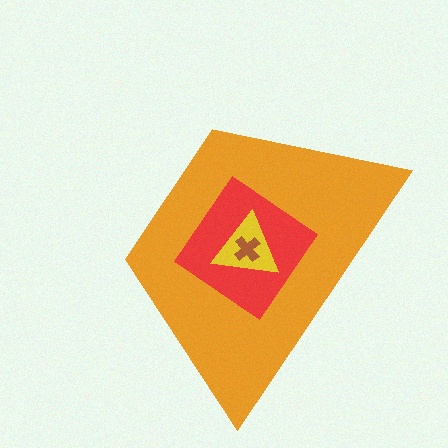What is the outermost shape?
The orange trapezoid.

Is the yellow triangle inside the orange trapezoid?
Yes.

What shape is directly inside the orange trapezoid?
The red diamond.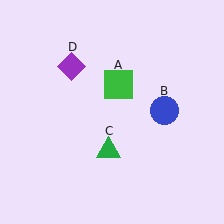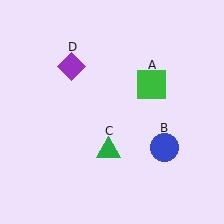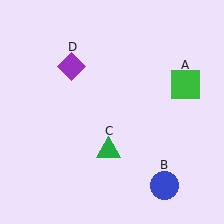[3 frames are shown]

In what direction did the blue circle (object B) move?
The blue circle (object B) moved down.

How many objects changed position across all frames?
2 objects changed position: green square (object A), blue circle (object B).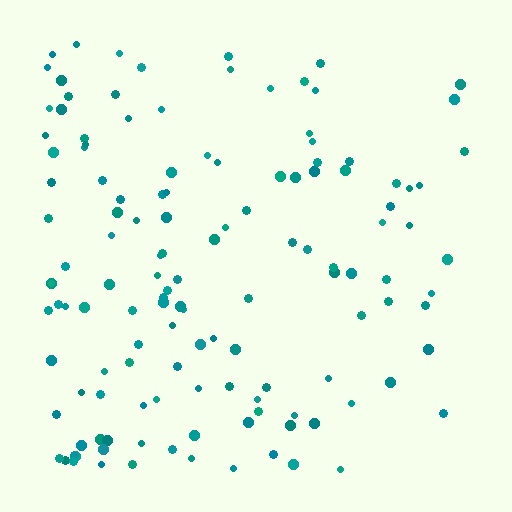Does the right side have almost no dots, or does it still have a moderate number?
Still a moderate number, just noticeably fewer than the left.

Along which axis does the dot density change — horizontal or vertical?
Horizontal.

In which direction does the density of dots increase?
From right to left, with the left side densest.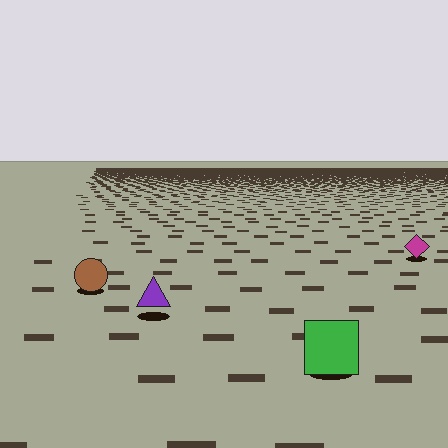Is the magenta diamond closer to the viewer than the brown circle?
No. The brown circle is closer — you can tell from the texture gradient: the ground texture is coarser near it.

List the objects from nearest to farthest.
From nearest to farthest: the green square, the purple triangle, the brown circle, the magenta diamond.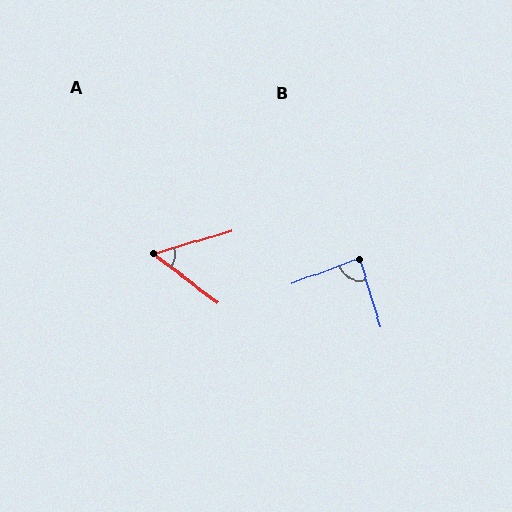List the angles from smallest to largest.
A (54°), B (86°).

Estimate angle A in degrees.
Approximately 54 degrees.